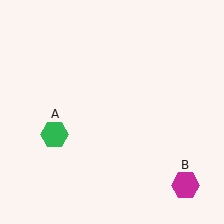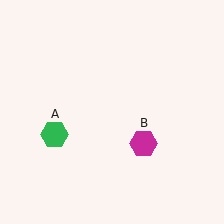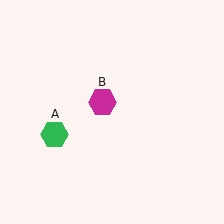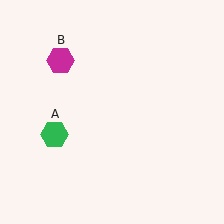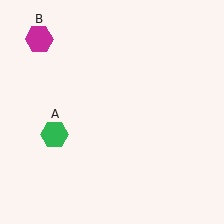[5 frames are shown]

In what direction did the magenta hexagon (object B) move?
The magenta hexagon (object B) moved up and to the left.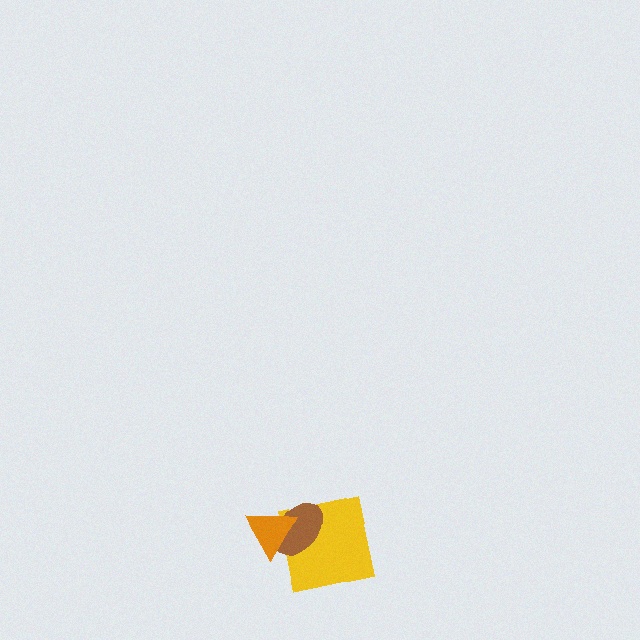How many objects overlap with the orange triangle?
2 objects overlap with the orange triangle.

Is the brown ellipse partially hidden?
Yes, it is partially covered by another shape.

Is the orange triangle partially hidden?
No, no other shape covers it.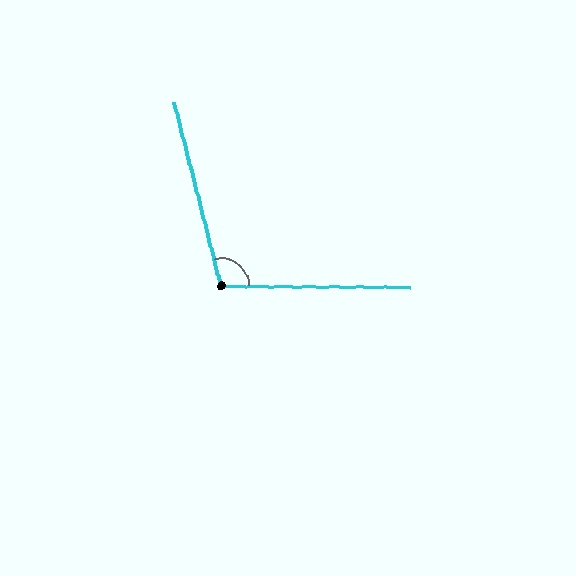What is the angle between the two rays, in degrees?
Approximately 105 degrees.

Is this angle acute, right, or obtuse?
It is obtuse.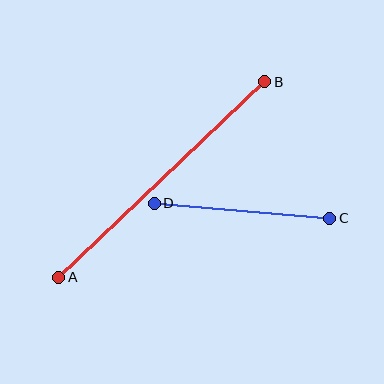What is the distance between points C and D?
The distance is approximately 176 pixels.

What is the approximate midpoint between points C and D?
The midpoint is at approximately (242, 211) pixels.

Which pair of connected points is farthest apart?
Points A and B are farthest apart.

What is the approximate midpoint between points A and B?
The midpoint is at approximately (162, 179) pixels.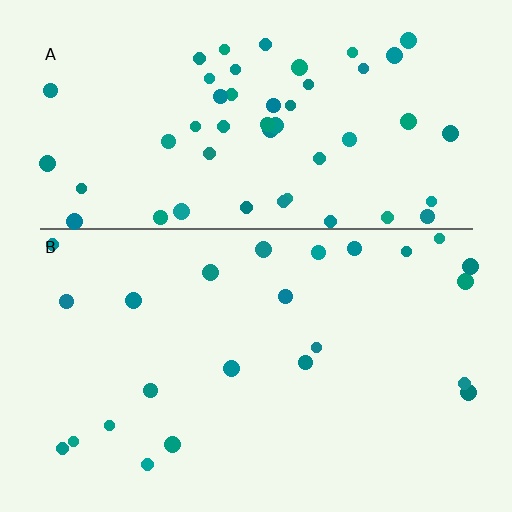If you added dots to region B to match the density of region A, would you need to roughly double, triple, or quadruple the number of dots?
Approximately double.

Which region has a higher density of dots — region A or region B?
A (the top).